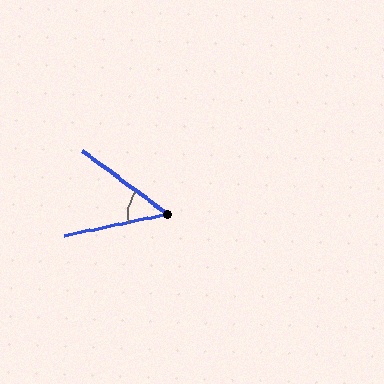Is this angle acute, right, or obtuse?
It is acute.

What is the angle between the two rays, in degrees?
Approximately 48 degrees.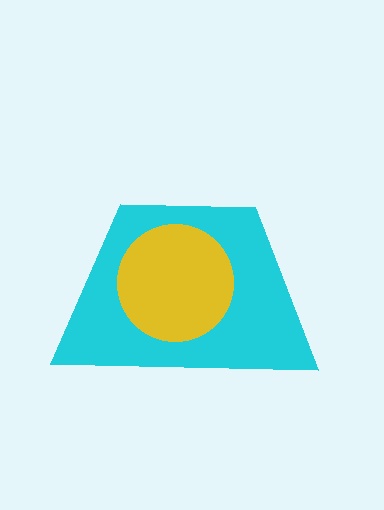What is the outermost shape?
The cyan trapezoid.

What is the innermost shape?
The yellow circle.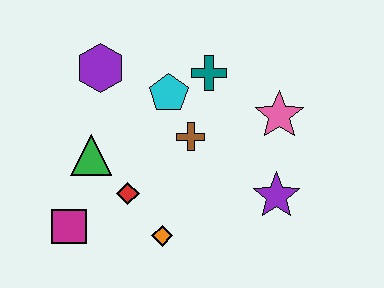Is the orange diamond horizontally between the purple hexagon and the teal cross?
Yes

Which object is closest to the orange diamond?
The red diamond is closest to the orange diamond.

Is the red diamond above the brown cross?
No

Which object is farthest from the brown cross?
The magenta square is farthest from the brown cross.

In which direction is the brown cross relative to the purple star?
The brown cross is to the left of the purple star.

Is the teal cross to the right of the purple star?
No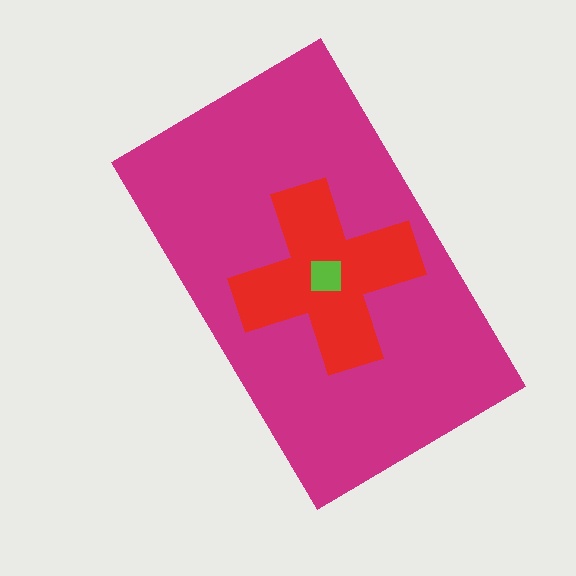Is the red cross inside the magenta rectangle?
Yes.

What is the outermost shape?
The magenta rectangle.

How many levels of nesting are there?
3.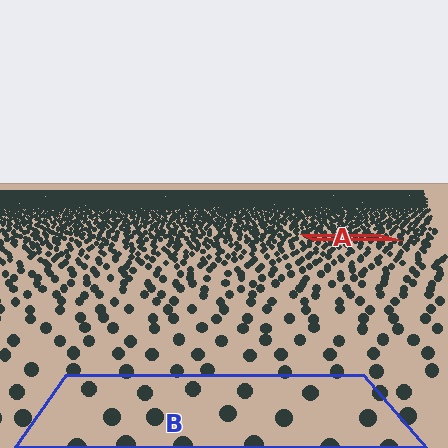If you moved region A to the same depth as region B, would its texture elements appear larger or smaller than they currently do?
They would appear larger. At a closer depth, the same texture elements are projected at a bigger on-screen size.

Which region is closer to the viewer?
Region B is closer. The texture elements there are larger and more spread out.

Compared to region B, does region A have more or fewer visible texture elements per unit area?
Region A has more texture elements per unit area — they are packed more densely because it is farther away.